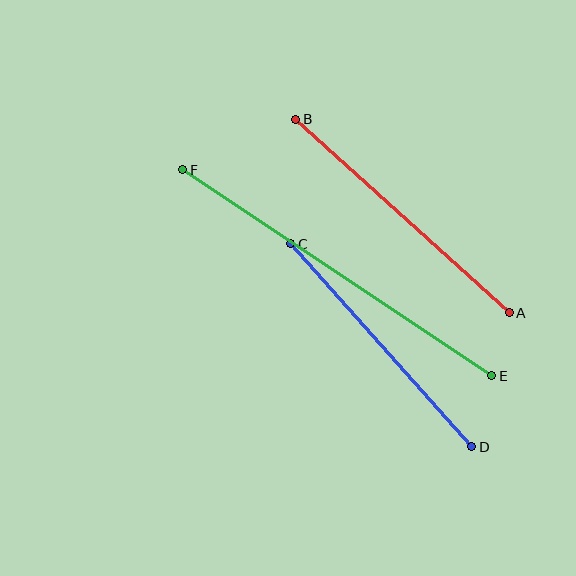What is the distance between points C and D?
The distance is approximately 272 pixels.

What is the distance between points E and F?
The distance is approximately 372 pixels.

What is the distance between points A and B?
The distance is approximately 288 pixels.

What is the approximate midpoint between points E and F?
The midpoint is at approximately (337, 273) pixels.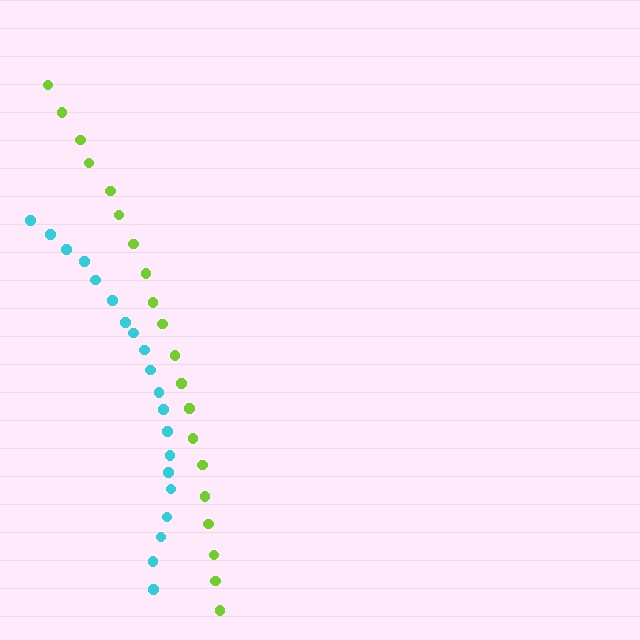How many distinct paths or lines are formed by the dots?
There are 2 distinct paths.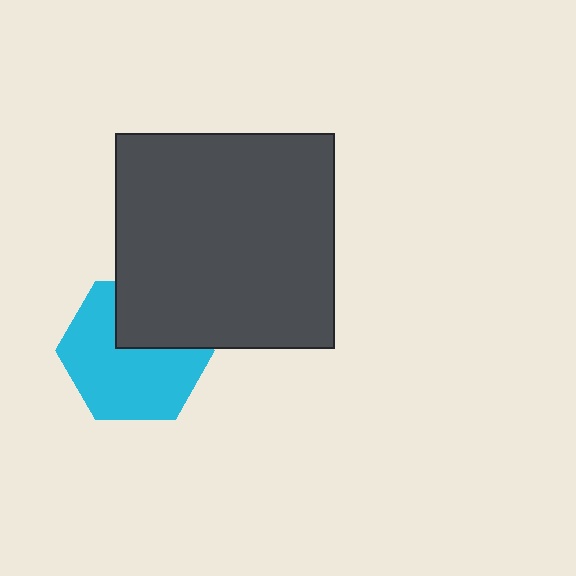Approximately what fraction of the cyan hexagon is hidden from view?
Roughly 33% of the cyan hexagon is hidden behind the dark gray rectangle.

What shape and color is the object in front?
The object in front is a dark gray rectangle.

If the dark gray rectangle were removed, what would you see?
You would see the complete cyan hexagon.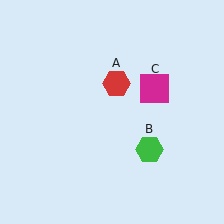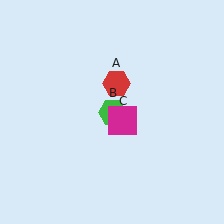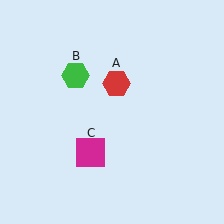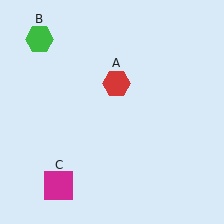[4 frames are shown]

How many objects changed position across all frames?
2 objects changed position: green hexagon (object B), magenta square (object C).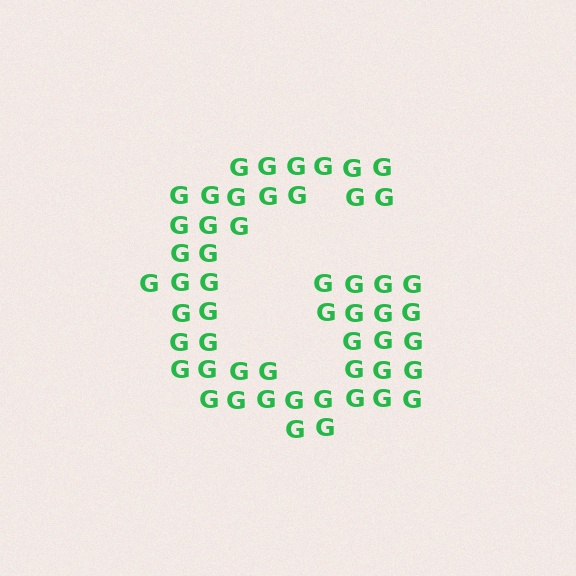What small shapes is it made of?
It is made of small letter G's.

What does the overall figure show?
The overall figure shows the letter G.